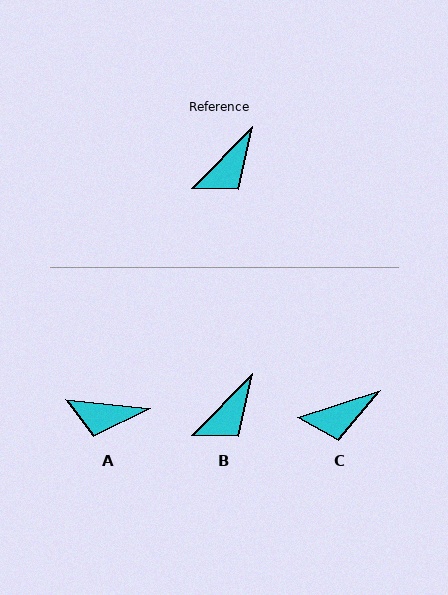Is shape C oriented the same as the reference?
No, it is off by about 28 degrees.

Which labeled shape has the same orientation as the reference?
B.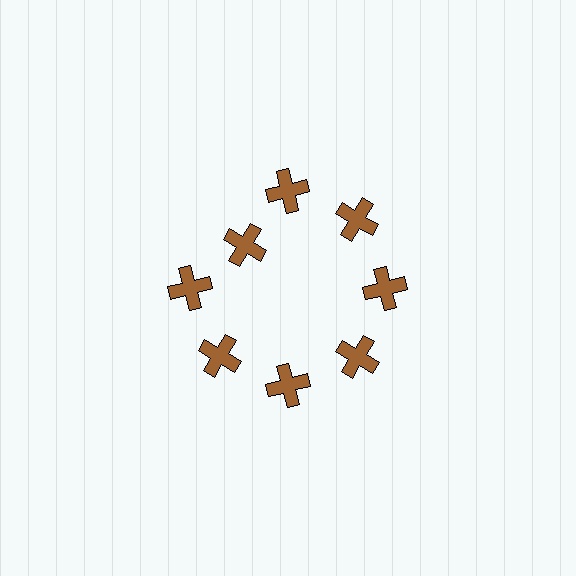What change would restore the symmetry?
The symmetry would be restored by moving it outward, back onto the ring so that all 8 crosses sit at equal angles and equal distance from the center.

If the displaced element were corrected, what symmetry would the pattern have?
It would have 8-fold rotational symmetry — the pattern would map onto itself every 45 degrees.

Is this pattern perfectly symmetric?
No. The 8 brown crosses are arranged in a ring, but one element near the 10 o'clock position is pulled inward toward the center, breaking the 8-fold rotational symmetry.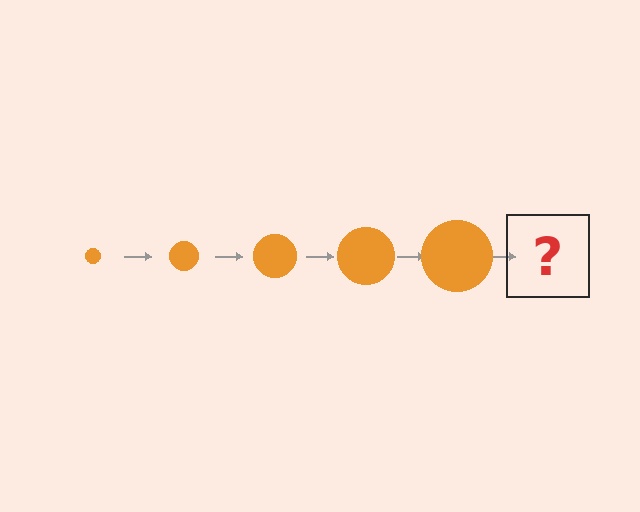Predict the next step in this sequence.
The next step is an orange circle, larger than the previous one.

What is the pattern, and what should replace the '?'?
The pattern is that the circle gets progressively larger each step. The '?' should be an orange circle, larger than the previous one.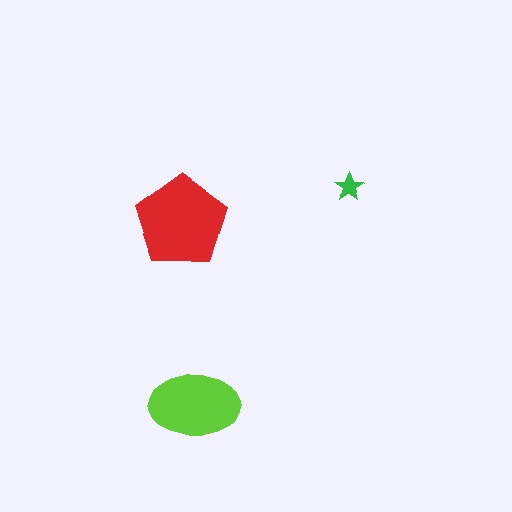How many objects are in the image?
There are 3 objects in the image.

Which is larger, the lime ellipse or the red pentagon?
The red pentagon.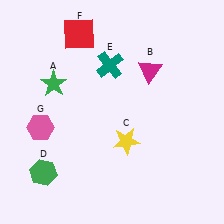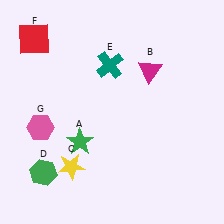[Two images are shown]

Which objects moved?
The objects that moved are: the green star (A), the yellow star (C), the red square (F).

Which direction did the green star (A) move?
The green star (A) moved down.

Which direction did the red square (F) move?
The red square (F) moved left.